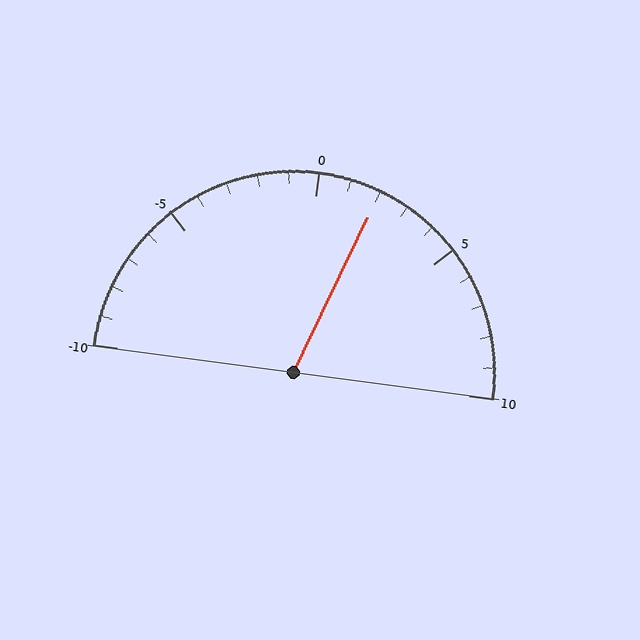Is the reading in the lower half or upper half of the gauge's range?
The reading is in the upper half of the range (-10 to 10).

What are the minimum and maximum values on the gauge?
The gauge ranges from -10 to 10.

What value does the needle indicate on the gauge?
The needle indicates approximately 2.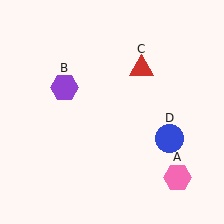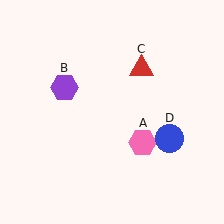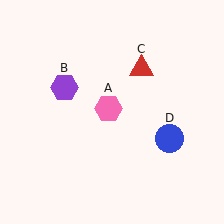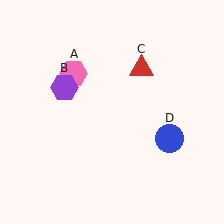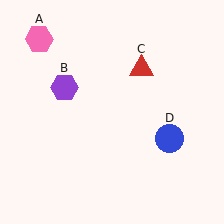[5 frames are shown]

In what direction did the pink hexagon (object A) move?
The pink hexagon (object A) moved up and to the left.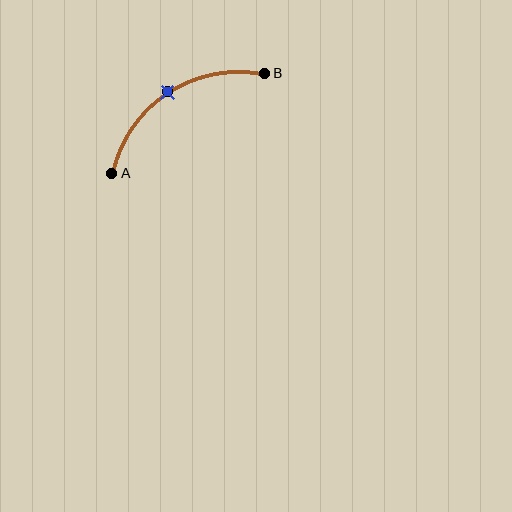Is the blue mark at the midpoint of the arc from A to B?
Yes. The blue mark lies on the arc at equal arc-length from both A and B — it is the arc midpoint.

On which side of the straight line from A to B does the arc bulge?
The arc bulges above the straight line connecting A and B.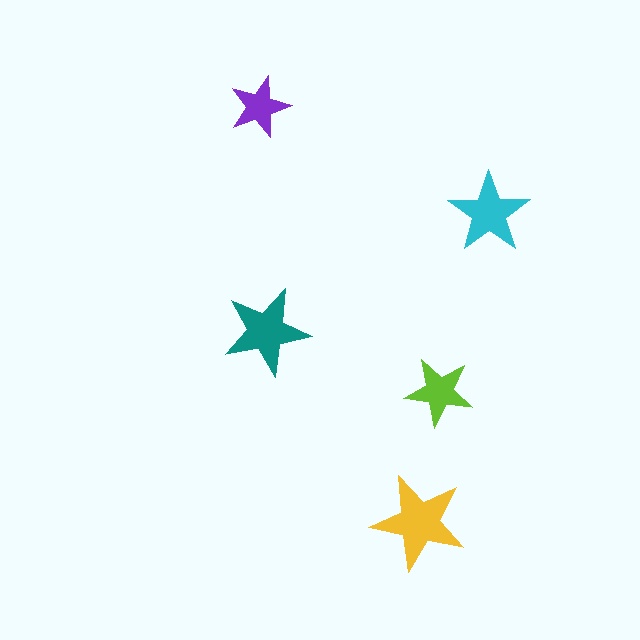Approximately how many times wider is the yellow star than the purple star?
About 1.5 times wider.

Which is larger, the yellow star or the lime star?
The yellow one.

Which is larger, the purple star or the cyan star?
The cyan one.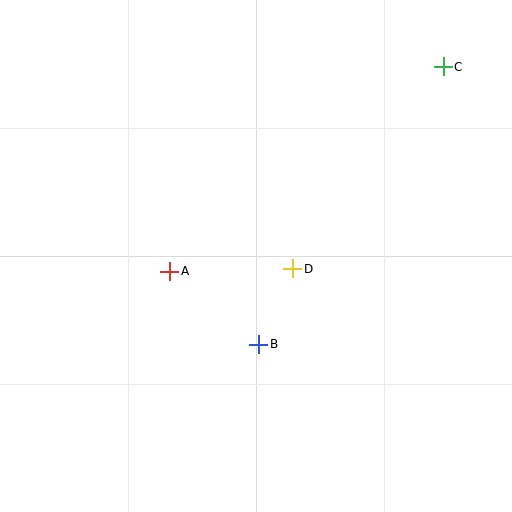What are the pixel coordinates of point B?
Point B is at (259, 344).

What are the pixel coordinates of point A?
Point A is at (170, 271).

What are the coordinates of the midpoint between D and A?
The midpoint between D and A is at (231, 270).